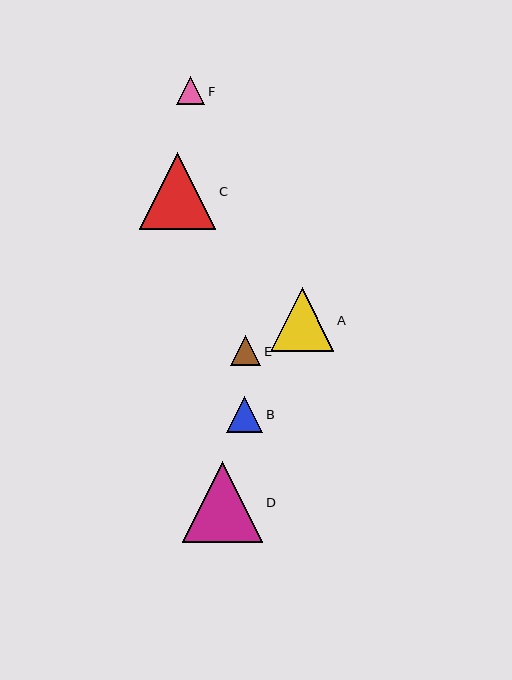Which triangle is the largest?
Triangle D is the largest with a size of approximately 81 pixels.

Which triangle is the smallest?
Triangle F is the smallest with a size of approximately 28 pixels.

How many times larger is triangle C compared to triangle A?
Triangle C is approximately 1.2 times the size of triangle A.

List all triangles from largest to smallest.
From largest to smallest: D, C, A, B, E, F.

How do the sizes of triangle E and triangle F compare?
Triangle E and triangle F are approximately the same size.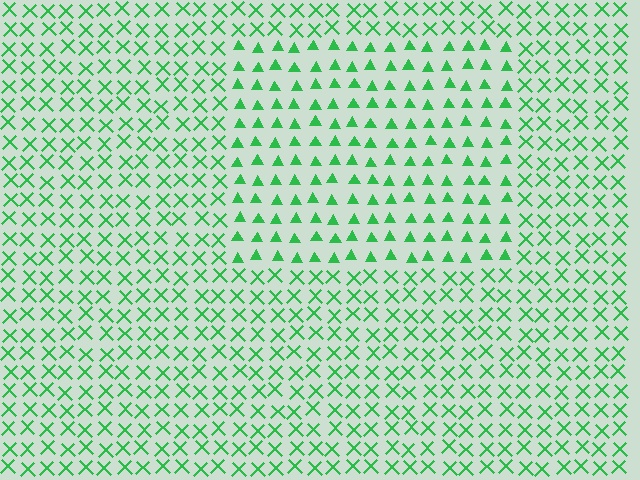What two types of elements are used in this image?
The image uses triangles inside the rectangle region and X marks outside it.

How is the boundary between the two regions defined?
The boundary is defined by a change in element shape: triangles inside vs. X marks outside. All elements share the same color and spacing.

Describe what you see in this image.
The image is filled with small green elements arranged in a uniform grid. A rectangle-shaped region contains triangles, while the surrounding area contains X marks. The boundary is defined purely by the change in element shape.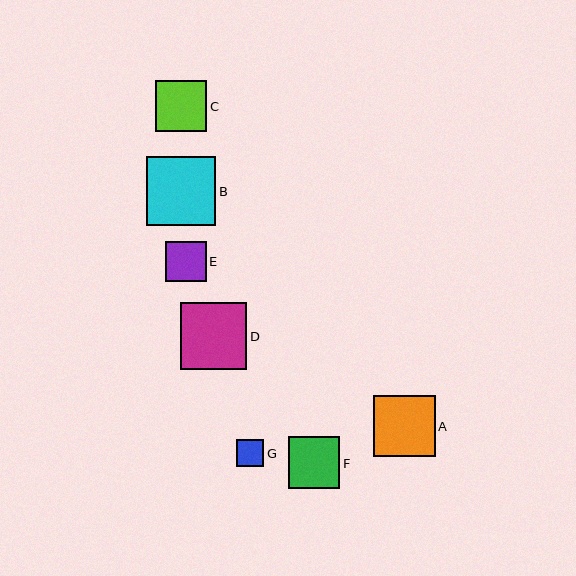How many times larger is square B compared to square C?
Square B is approximately 1.4 times the size of square C.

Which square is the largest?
Square B is the largest with a size of approximately 69 pixels.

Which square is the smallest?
Square G is the smallest with a size of approximately 27 pixels.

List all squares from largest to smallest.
From largest to smallest: B, D, A, F, C, E, G.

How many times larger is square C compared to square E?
Square C is approximately 1.3 times the size of square E.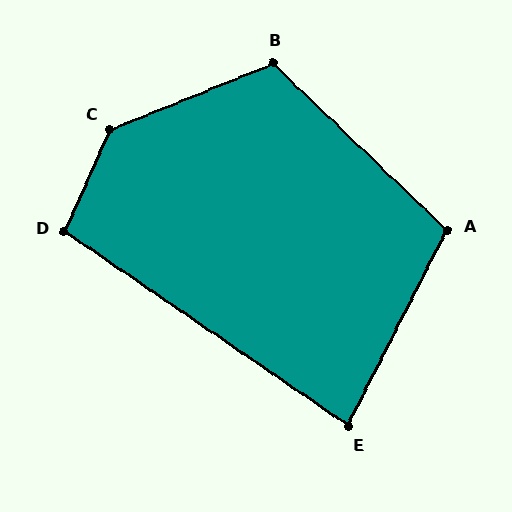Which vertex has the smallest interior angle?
E, at approximately 83 degrees.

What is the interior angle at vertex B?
Approximately 114 degrees (obtuse).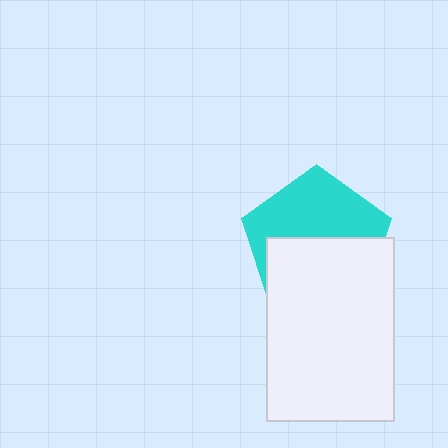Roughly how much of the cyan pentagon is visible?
About half of it is visible (roughly 49%).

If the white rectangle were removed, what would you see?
You would see the complete cyan pentagon.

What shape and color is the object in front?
The object in front is a white rectangle.